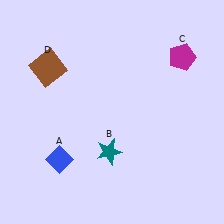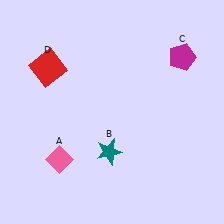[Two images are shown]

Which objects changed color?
A changed from blue to pink. D changed from brown to red.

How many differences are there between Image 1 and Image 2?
There are 2 differences between the two images.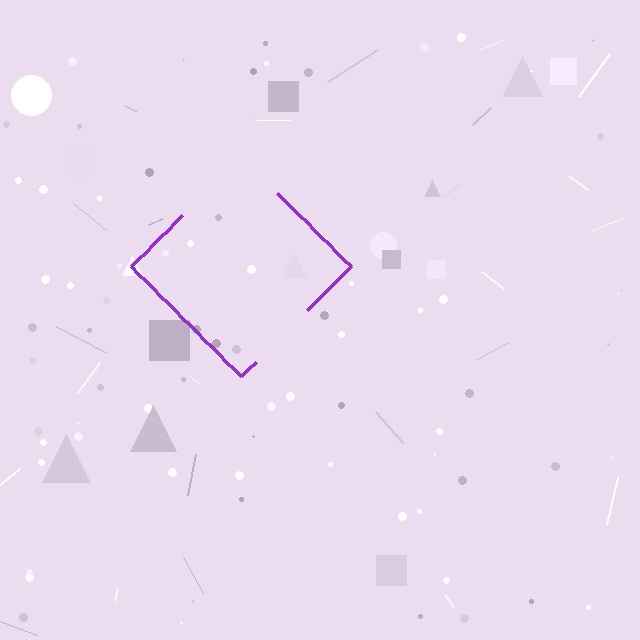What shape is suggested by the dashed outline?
The dashed outline suggests a diamond.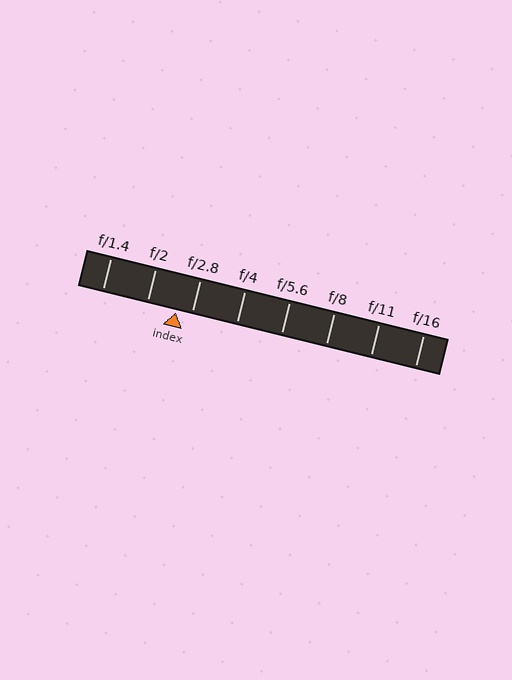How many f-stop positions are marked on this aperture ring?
There are 8 f-stop positions marked.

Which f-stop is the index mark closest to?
The index mark is closest to f/2.8.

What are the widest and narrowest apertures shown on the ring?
The widest aperture shown is f/1.4 and the narrowest is f/16.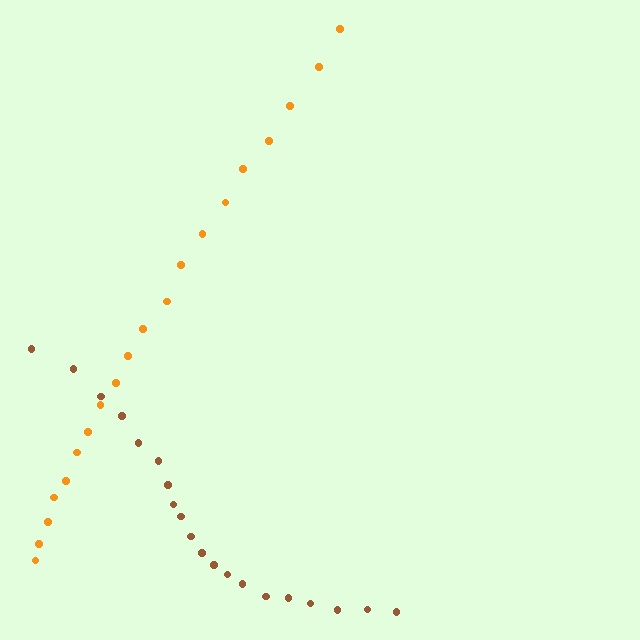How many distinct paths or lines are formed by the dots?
There are 2 distinct paths.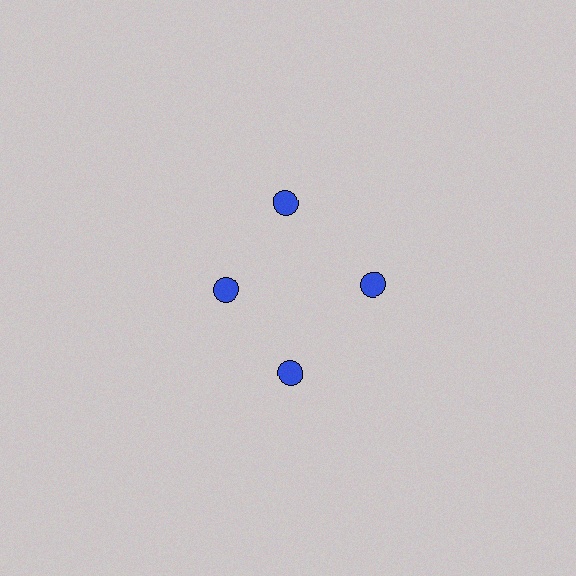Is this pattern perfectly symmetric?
No. The 4 blue circles are arranged in a ring, but one element near the 9 o'clock position is pulled inward toward the center, breaking the 4-fold rotational symmetry.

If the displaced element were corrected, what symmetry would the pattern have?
It would have 4-fold rotational symmetry — the pattern would map onto itself every 90 degrees.